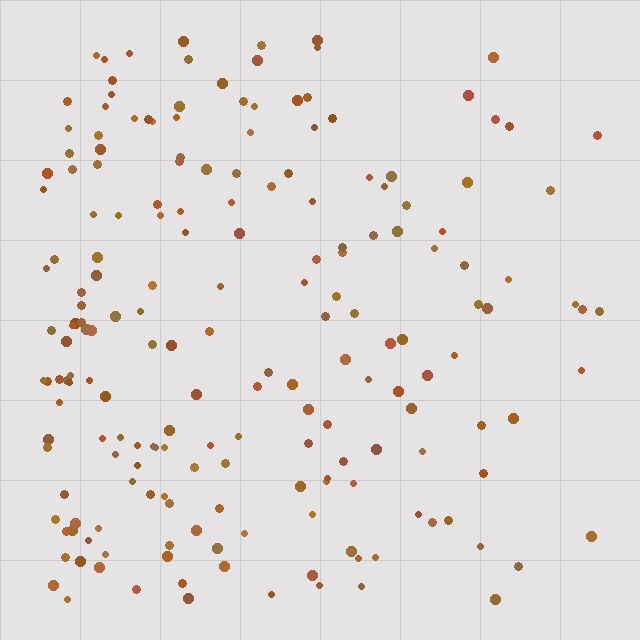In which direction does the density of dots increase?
From right to left, with the left side densest.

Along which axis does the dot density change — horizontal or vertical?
Horizontal.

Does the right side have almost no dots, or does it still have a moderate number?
Still a moderate number, just noticeably fewer than the left.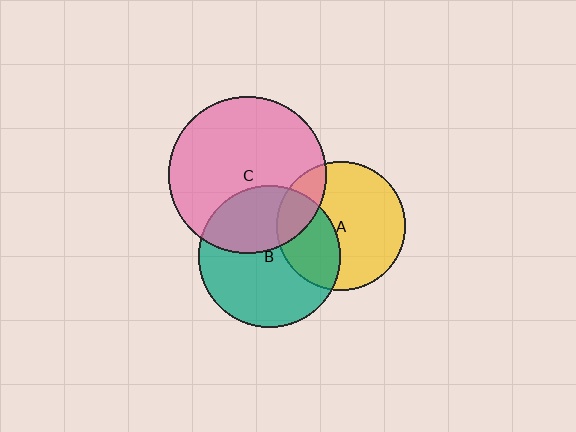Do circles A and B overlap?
Yes.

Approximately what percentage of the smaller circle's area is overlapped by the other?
Approximately 35%.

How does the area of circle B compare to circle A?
Approximately 1.2 times.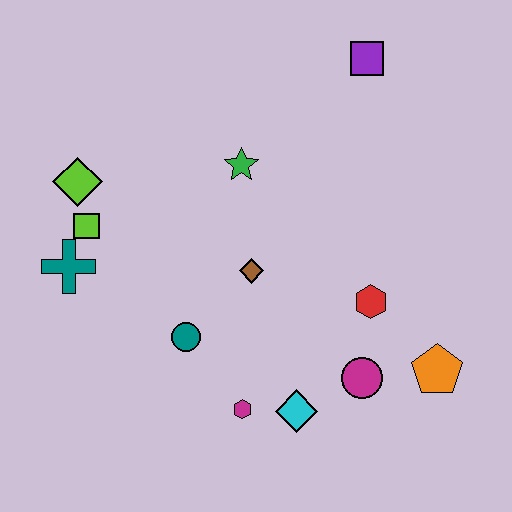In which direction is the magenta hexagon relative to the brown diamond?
The magenta hexagon is below the brown diamond.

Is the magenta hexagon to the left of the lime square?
No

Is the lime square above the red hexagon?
Yes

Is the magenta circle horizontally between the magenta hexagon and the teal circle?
No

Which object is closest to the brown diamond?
The teal circle is closest to the brown diamond.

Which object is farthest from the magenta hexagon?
The purple square is farthest from the magenta hexagon.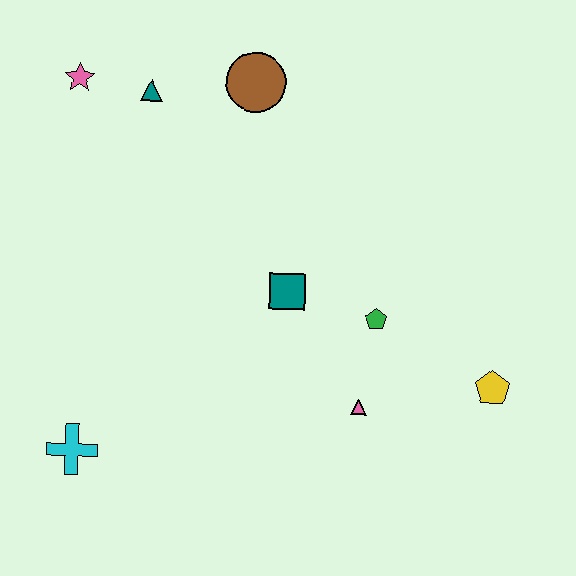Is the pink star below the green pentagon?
No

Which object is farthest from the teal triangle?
The yellow pentagon is farthest from the teal triangle.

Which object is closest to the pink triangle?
The green pentagon is closest to the pink triangle.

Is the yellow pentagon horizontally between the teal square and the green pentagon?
No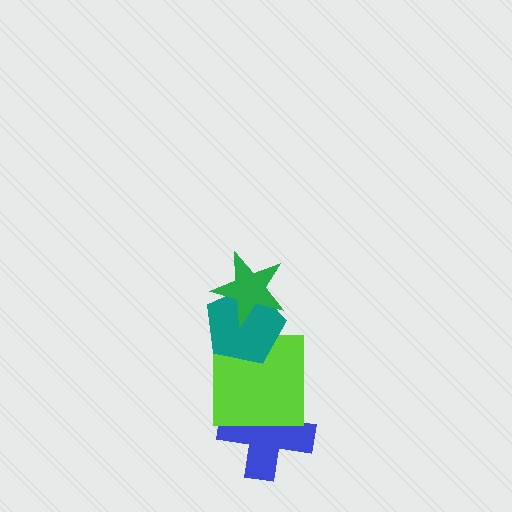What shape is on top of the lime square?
The teal pentagon is on top of the lime square.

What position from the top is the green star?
The green star is 1st from the top.